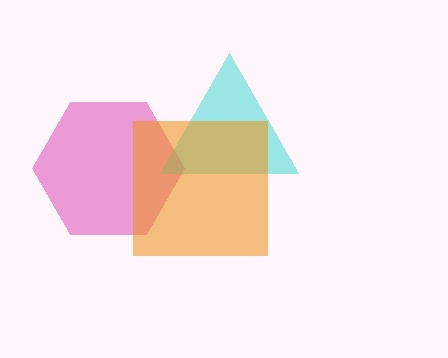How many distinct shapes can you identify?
There are 3 distinct shapes: a magenta hexagon, a cyan triangle, an orange square.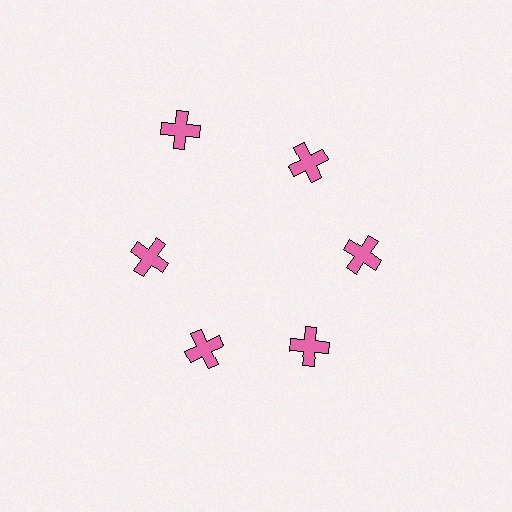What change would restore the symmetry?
The symmetry would be restored by moving it inward, back onto the ring so that all 6 crosses sit at equal angles and equal distance from the center.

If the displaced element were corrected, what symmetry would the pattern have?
It would have 6-fold rotational symmetry — the pattern would map onto itself every 60 degrees.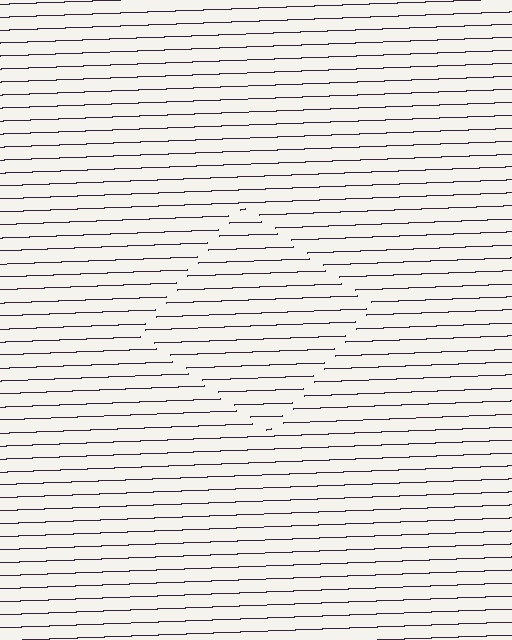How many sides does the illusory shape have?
4 sides — the line-ends trace a square.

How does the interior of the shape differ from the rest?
The interior of the shape contains the same grating, shifted by half a period — the contour is defined by the phase discontinuity where line-ends from the inner and outer gratings abut.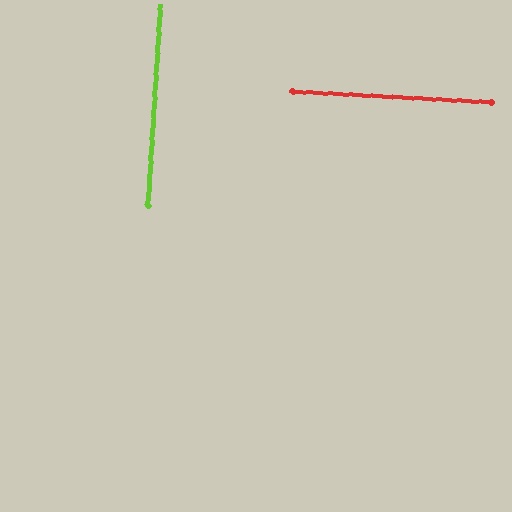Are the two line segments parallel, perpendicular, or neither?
Perpendicular — they meet at approximately 89°.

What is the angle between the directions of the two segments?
Approximately 89 degrees.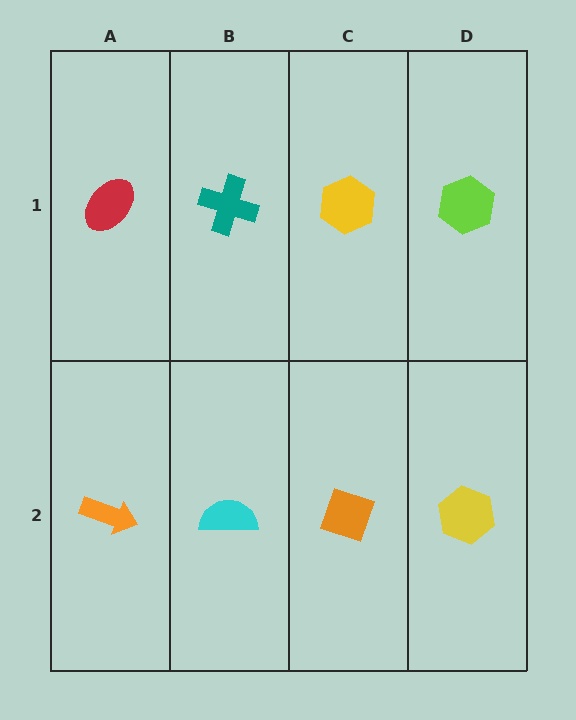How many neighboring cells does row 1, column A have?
2.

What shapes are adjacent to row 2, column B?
A teal cross (row 1, column B), an orange arrow (row 2, column A), an orange diamond (row 2, column C).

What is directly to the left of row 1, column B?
A red ellipse.